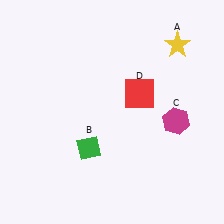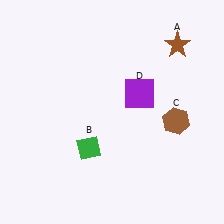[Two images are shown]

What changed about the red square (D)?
In Image 1, D is red. In Image 2, it changed to purple.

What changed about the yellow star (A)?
In Image 1, A is yellow. In Image 2, it changed to brown.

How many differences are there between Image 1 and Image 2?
There are 3 differences between the two images.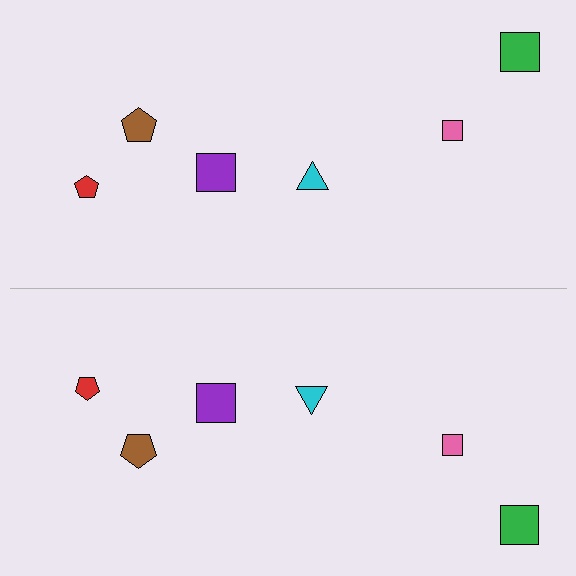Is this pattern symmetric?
Yes, this pattern has bilateral (reflection) symmetry.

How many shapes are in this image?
There are 12 shapes in this image.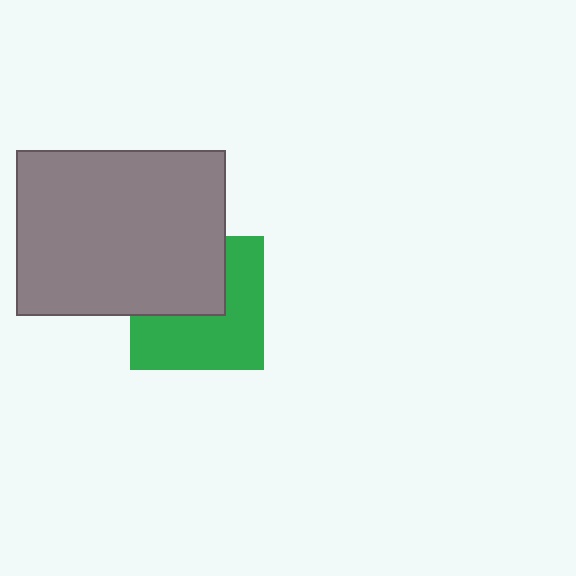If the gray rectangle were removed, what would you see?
You would see the complete green square.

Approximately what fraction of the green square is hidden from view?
Roughly 43% of the green square is hidden behind the gray rectangle.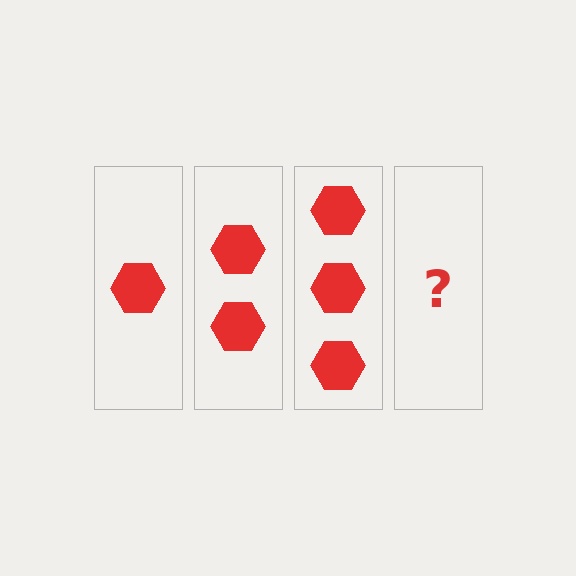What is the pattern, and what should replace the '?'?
The pattern is that each step adds one more hexagon. The '?' should be 4 hexagons.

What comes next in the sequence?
The next element should be 4 hexagons.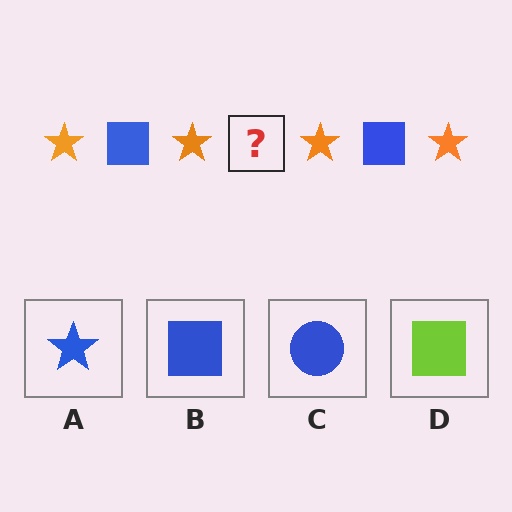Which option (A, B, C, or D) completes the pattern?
B.